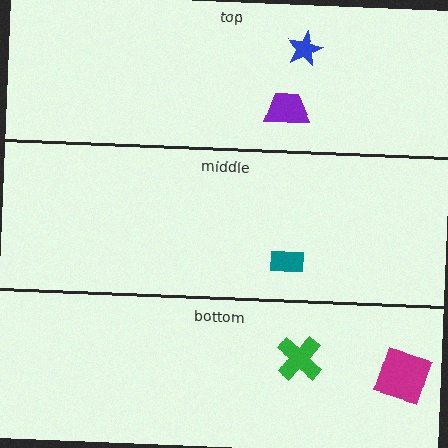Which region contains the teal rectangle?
The middle region.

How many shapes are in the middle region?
1.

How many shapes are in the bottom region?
2.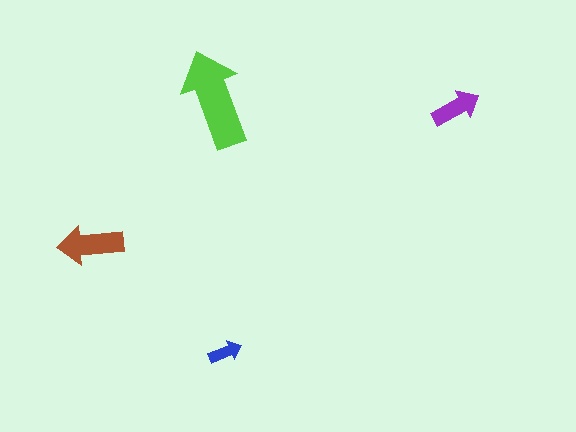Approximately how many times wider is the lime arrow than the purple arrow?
About 2 times wider.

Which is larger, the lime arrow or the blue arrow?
The lime one.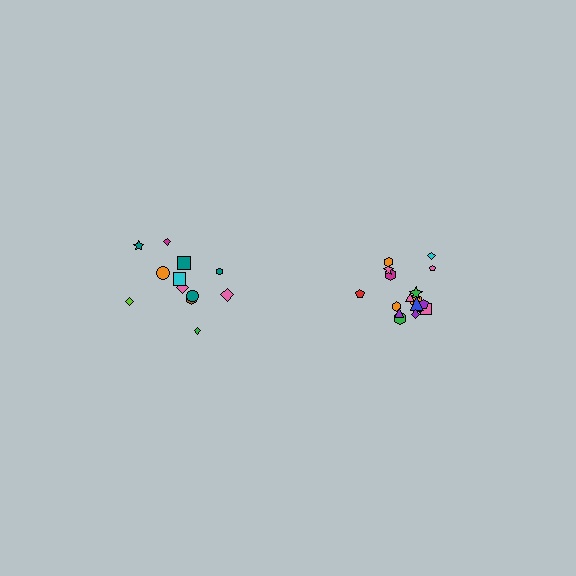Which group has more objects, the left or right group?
The right group.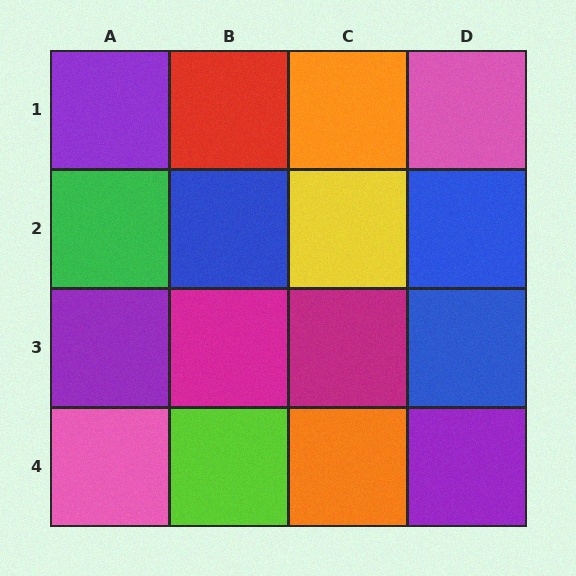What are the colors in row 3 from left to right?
Purple, magenta, magenta, blue.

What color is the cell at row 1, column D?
Pink.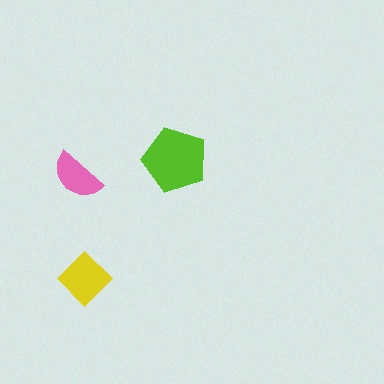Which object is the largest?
The lime pentagon.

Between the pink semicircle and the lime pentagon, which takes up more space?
The lime pentagon.